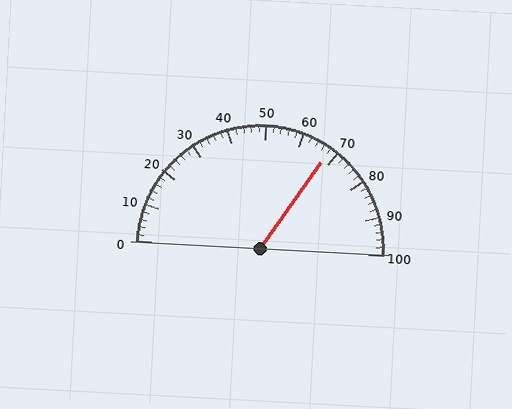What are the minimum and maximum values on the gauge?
The gauge ranges from 0 to 100.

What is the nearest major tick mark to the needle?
The nearest major tick mark is 70.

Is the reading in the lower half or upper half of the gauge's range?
The reading is in the upper half of the range (0 to 100).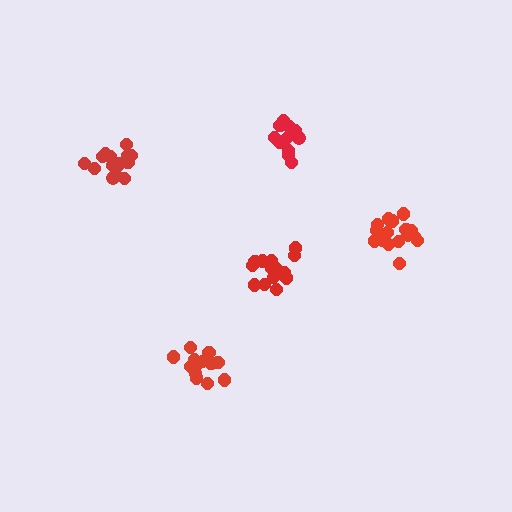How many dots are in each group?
Group 1: 17 dots, Group 2: 14 dots, Group 3: 16 dots, Group 4: 13 dots, Group 5: 12 dots (72 total).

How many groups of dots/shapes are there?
There are 5 groups.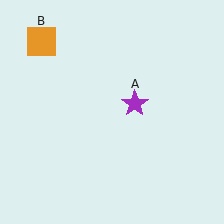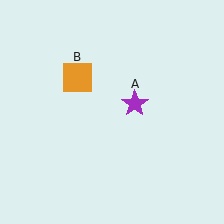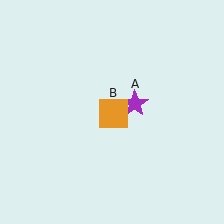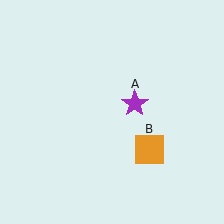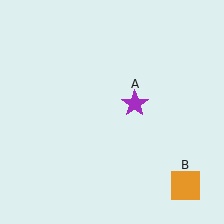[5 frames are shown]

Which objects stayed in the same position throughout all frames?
Purple star (object A) remained stationary.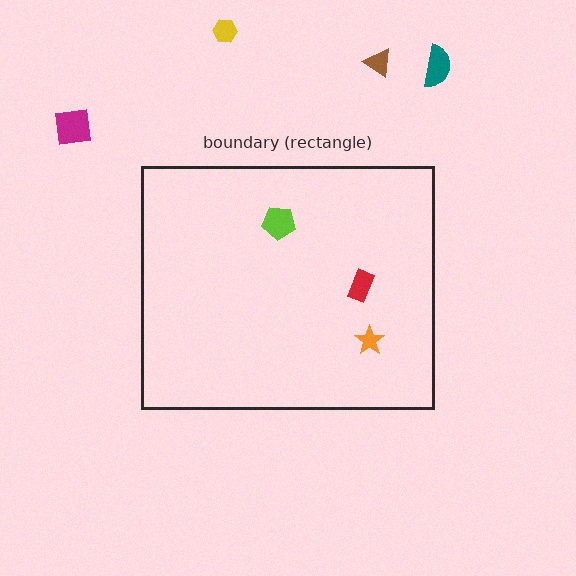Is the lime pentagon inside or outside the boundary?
Inside.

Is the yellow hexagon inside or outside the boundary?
Outside.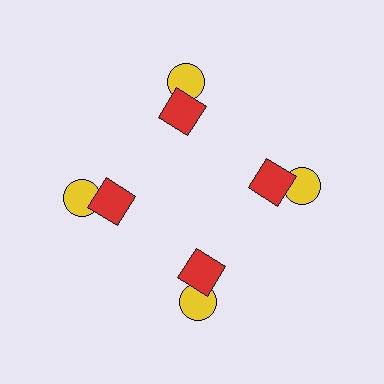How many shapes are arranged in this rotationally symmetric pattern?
There are 8 shapes, arranged in 4 groups of 2.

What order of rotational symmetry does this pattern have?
This pattern has 4-fold rotational symmetry.